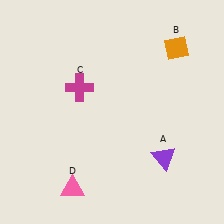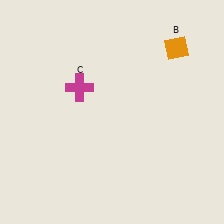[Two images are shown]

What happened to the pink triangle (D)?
The pink triangle (D) was removed in Image 2. It was in the bottom-left area of Image 1.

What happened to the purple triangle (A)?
The purple triangle (A) was removed in Image 2. It was in the bottom-right area of Image 1.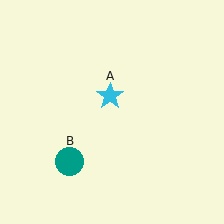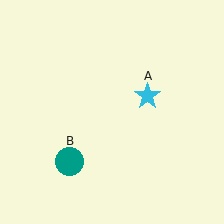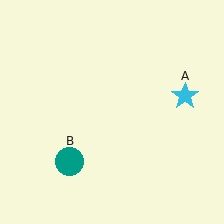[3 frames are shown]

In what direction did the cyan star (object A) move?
The cyan star (object A) moved right.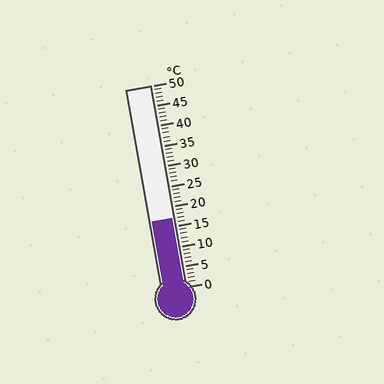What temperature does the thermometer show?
The thermometer shows approximately 17°C.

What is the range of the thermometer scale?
The thermometer scale ranges from 0°C to 50°C.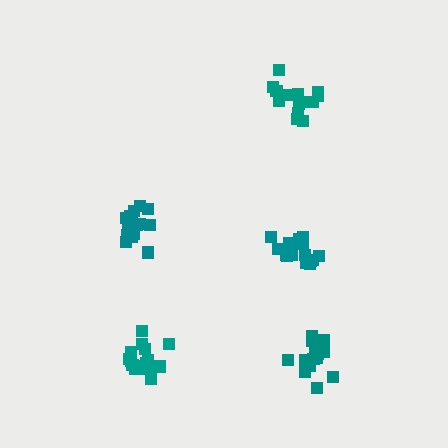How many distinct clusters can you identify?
There are 5 distinct clusters.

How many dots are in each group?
Group 1: 18 dots, Group 2: 16 dots, Group 3: 17 dots, Group 4: 16 dots, Group 5: 17 dots (84 total).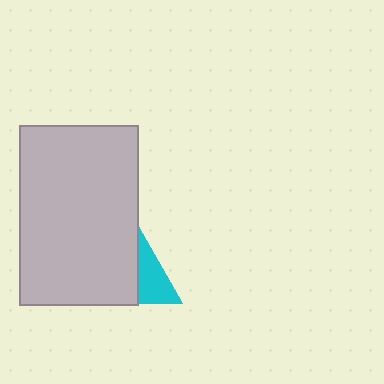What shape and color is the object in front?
The object in front is a light gray rectangle.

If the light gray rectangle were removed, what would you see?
You would see the complete cyan triangle.